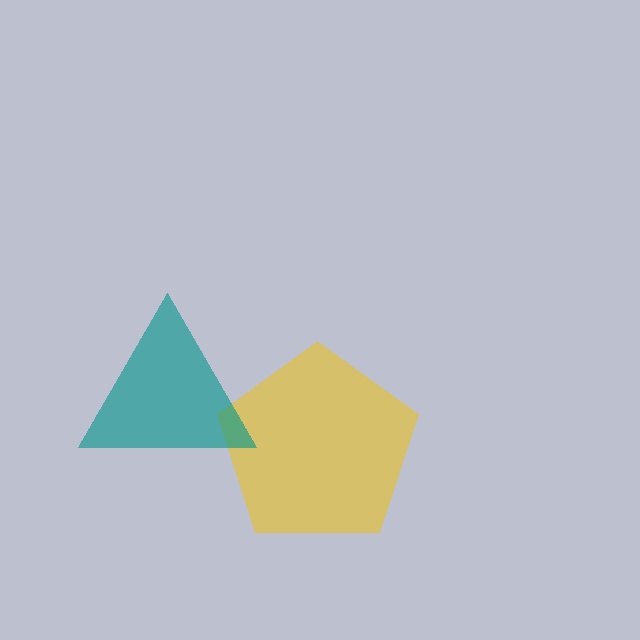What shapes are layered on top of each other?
The layered shapes are: a yellow pentagon, a teal triangle.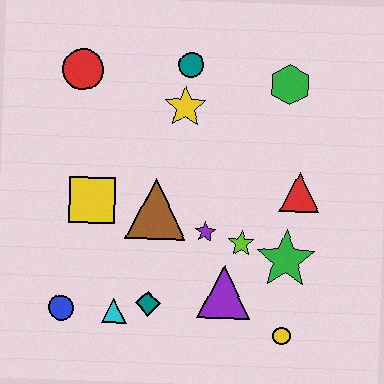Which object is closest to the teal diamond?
The cyan triangle is closest to the teal diamond.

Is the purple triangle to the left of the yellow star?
No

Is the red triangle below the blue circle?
No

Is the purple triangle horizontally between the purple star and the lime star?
Yes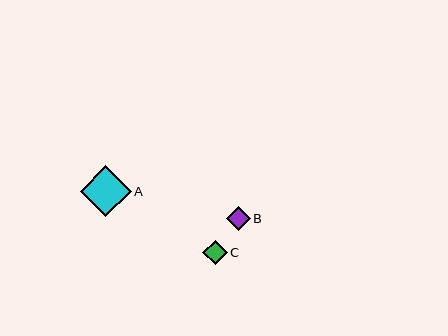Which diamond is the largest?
Diamond A is the largest with a size of approximately 51 pixels.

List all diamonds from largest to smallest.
From largest to smallest: A, C, B.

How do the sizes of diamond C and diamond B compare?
Diamond C and diamond B are approximately the same size.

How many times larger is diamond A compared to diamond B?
Diamond A is approximately 2.1 times the size of diamond B.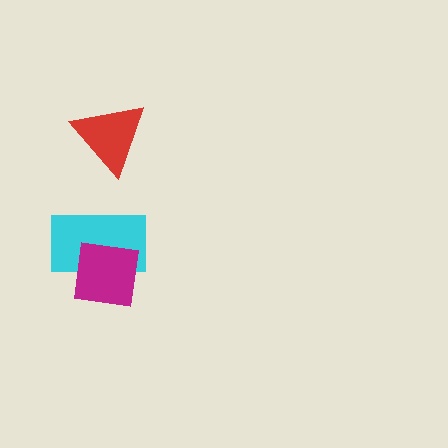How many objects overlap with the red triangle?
0 objects overlap with the red triangle.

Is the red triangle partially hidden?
No, no other shape covers it.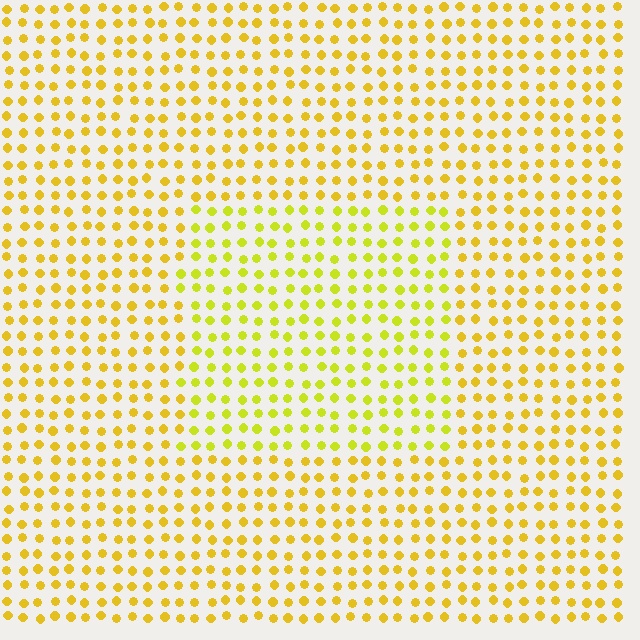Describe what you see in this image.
The image is filled with small yellow elements in a uniform arrangement. A rectangle-shaped region is visible where the elements are tinted to a slightly different hue, forming a subtle color boundary.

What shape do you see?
I see a rectangle.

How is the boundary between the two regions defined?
The boundary is defined purely by a slight shift in hue (about 20 degrees). Spacing, size, and orientation are identical on both sides.